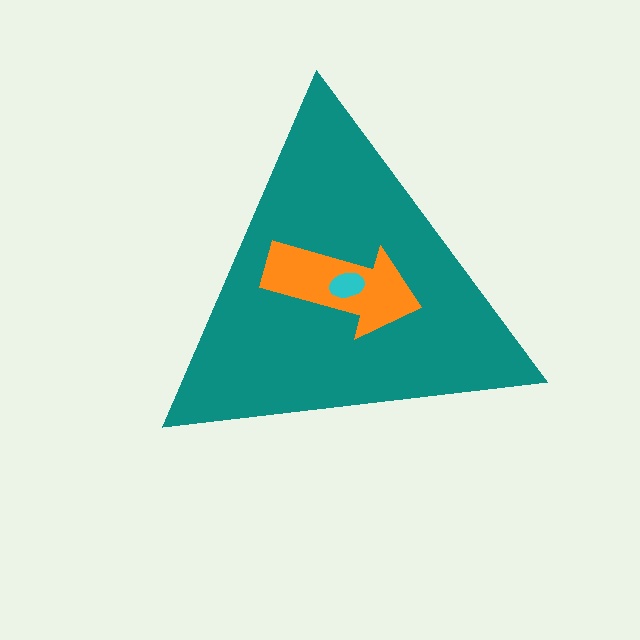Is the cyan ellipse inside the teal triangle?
Yes.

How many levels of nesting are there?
3.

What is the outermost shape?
The teal triangle.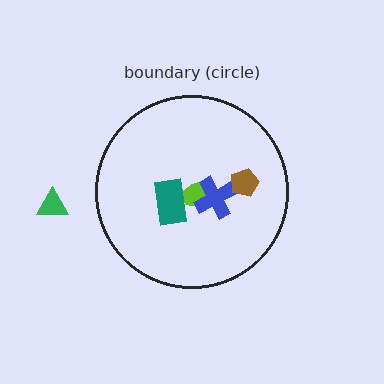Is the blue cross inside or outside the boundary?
Inside.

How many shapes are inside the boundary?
4 inside, 1 outside.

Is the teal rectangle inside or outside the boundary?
Inside.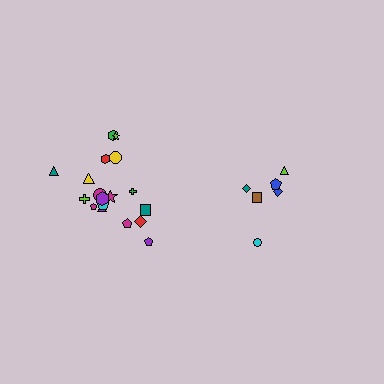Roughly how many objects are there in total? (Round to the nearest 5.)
Roughly 25 objects in total.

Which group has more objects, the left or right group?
The left group.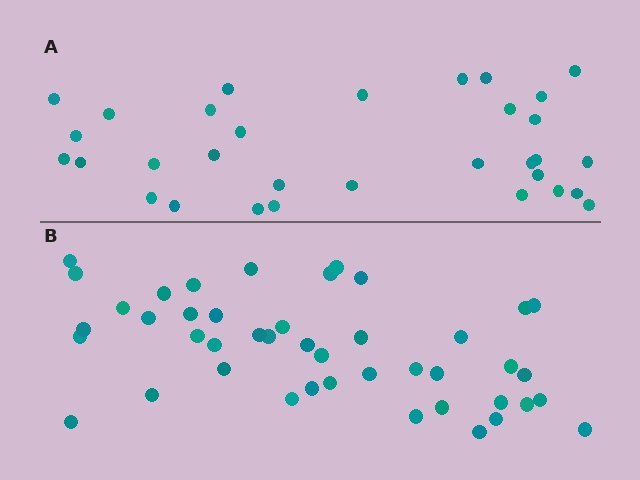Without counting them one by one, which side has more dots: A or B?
Region B (the bottom region) has more dots.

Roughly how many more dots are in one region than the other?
Region B has roughly 12 or so more dots than region A.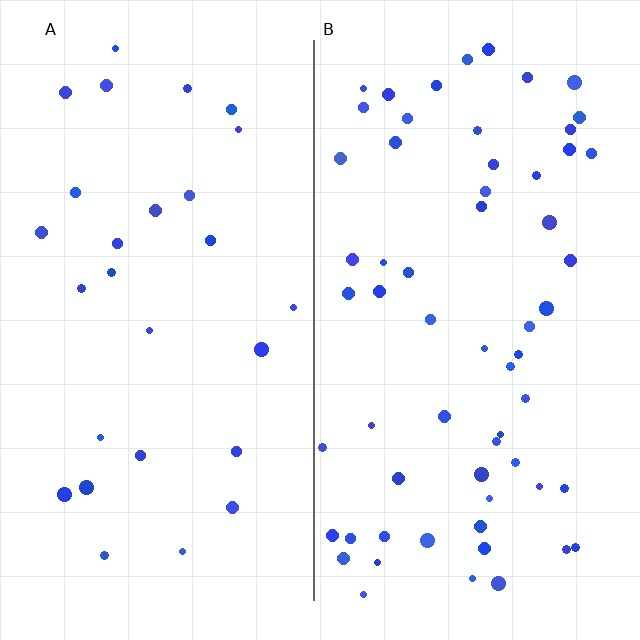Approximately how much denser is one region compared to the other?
Approximately 2.2× — region B over region A.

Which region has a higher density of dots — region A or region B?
B (the right).